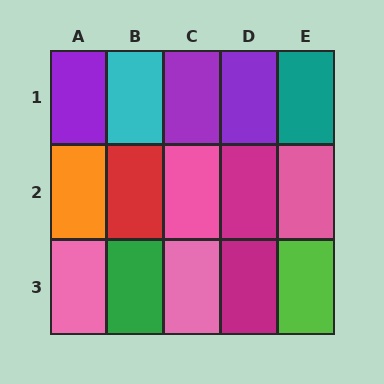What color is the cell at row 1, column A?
Purple.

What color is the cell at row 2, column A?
Orange.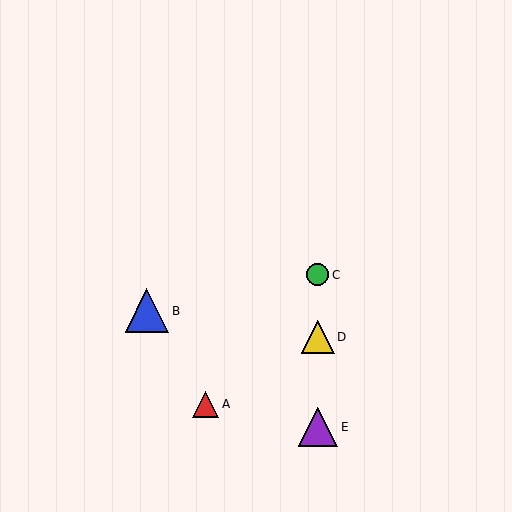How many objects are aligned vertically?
3 objects (C, D, E) are aligned vertically.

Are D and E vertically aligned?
Yes, both are at x≈318.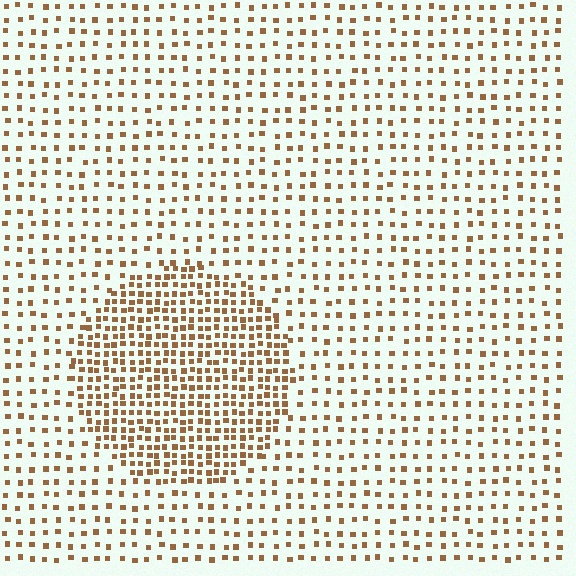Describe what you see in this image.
The image contains small brown elements arranged at two different densities. A circle-shaped region is visible where the elements are more densely packed than the surrounding area.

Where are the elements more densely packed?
The elements are more densely packed inside the circle boundary.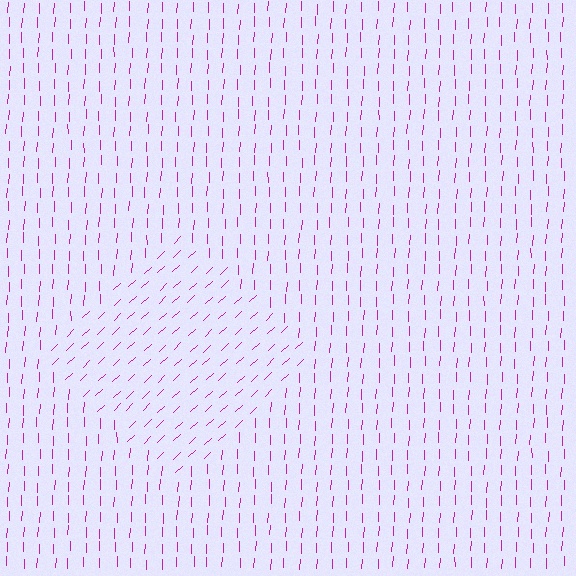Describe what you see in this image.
The image is filled with small magenta line segments. A diamond region in the image has lines oriented differently from the surrounding lines, creating a visible texture boundary.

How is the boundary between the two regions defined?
The boundary is defined purely by a change in line orientation (approximately 45 degrees difference). All lines are the same color and thickness.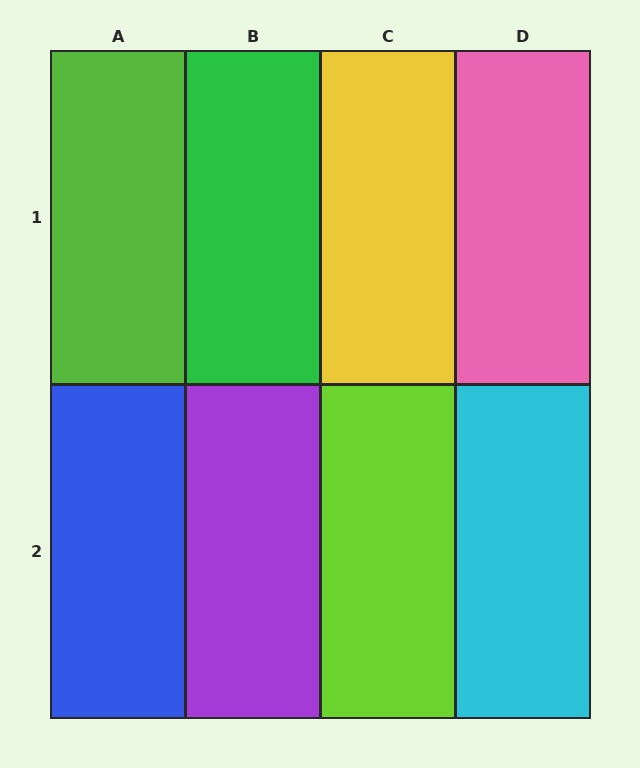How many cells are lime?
2 cells are lime.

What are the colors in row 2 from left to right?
Blue, purple, lime, cyan.